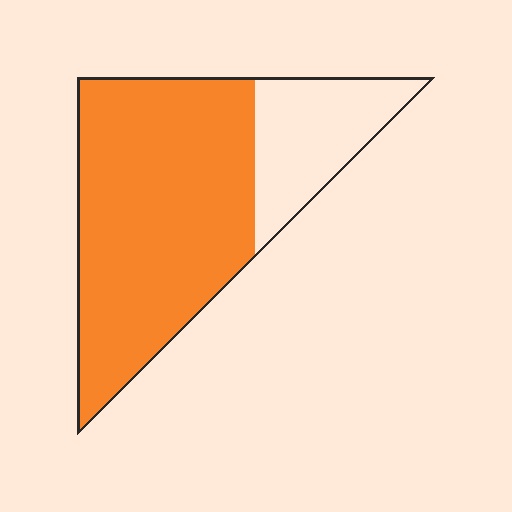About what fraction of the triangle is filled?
About three quarters (3/4).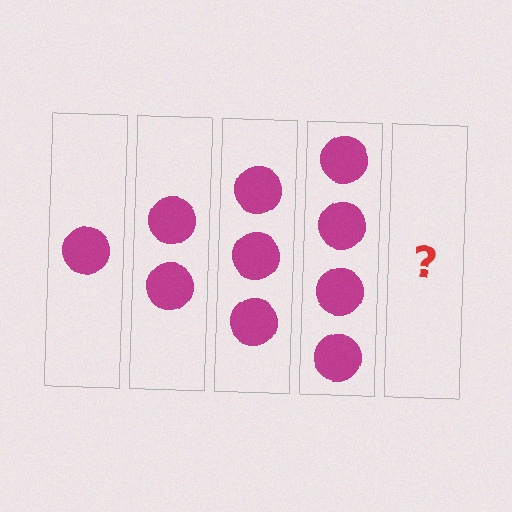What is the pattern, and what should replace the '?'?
The pattern is that each step adds one more circle. The '?' should be 5 circles.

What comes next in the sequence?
The next element should be 5 circles.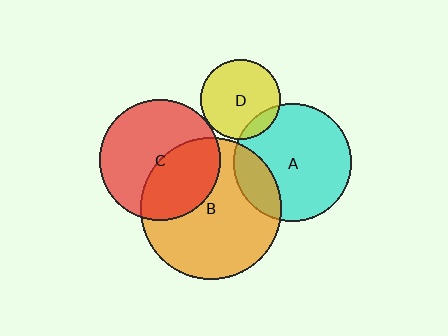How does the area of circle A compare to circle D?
Approximately 2.2 times.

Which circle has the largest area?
Circle B (orange).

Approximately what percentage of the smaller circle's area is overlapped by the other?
Approximately 15%.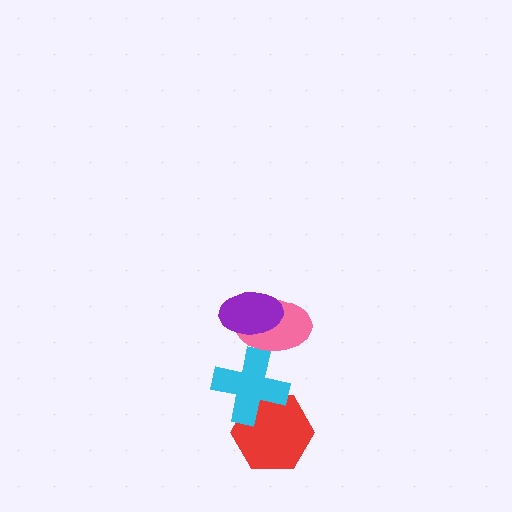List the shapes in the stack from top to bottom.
From top to bottom: the purple ellipse, the pink ellipse, the cyan cross, the red hexagon.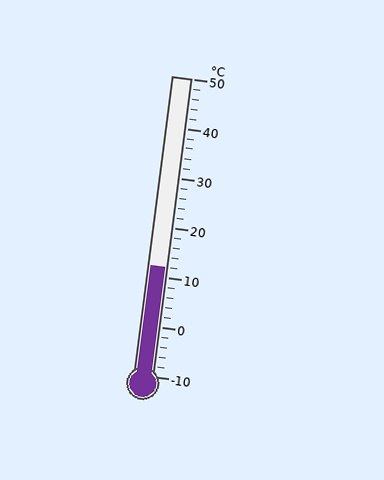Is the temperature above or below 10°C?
The temperature is above 10°C.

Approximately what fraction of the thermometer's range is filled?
The thermometer is filled to approximately 35% of its range.